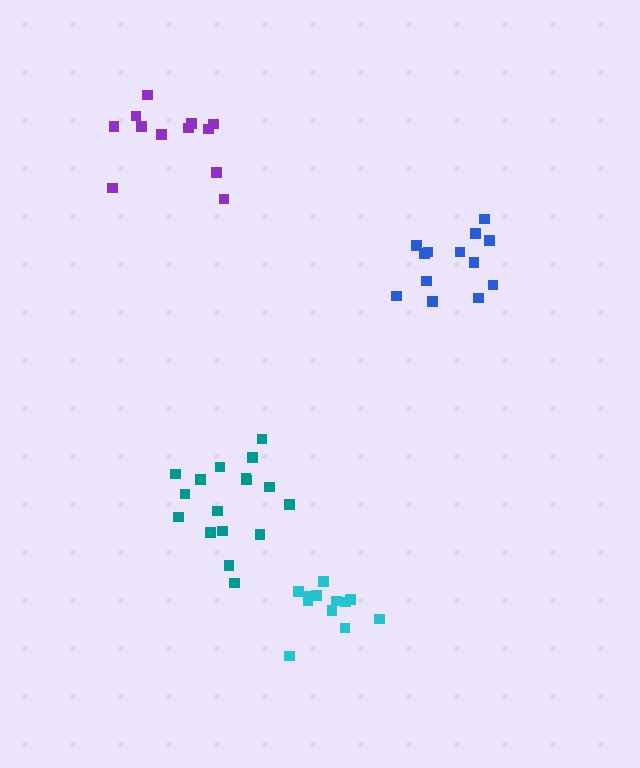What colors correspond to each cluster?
The clusters are colored: blue, purple, cyan, teal.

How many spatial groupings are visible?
There are 4 spatial groupings.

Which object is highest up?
The purple cluster is topmost.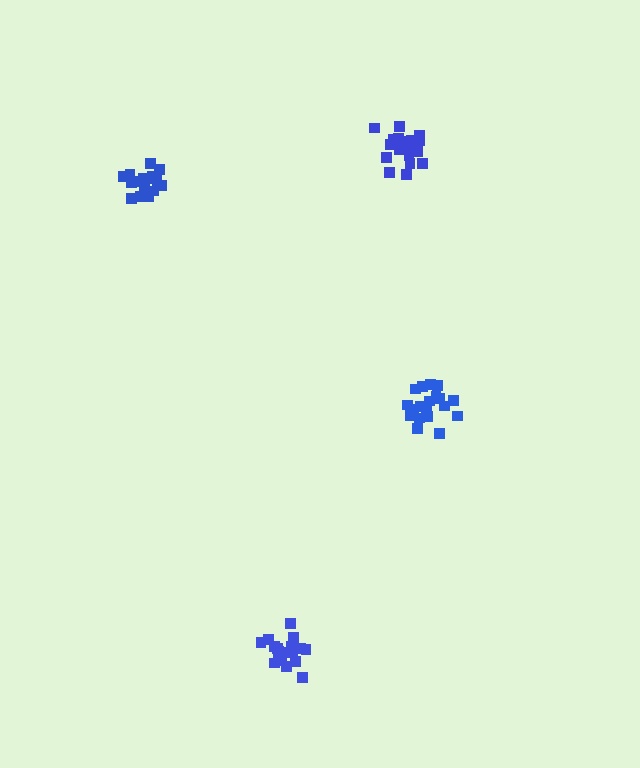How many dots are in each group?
Group 1: 21 dots, Group 2: 18 dots, Group 3: 19 dots, Group 4: 18 dots (76 total).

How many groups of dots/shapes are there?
There are 4 groups.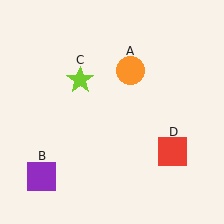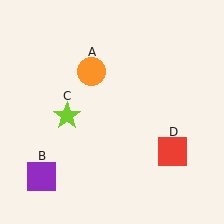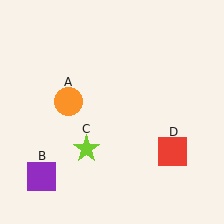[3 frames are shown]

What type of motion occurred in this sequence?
The orange circle (object A), lime star (object C) rotated counterclockwise around the center of the scene.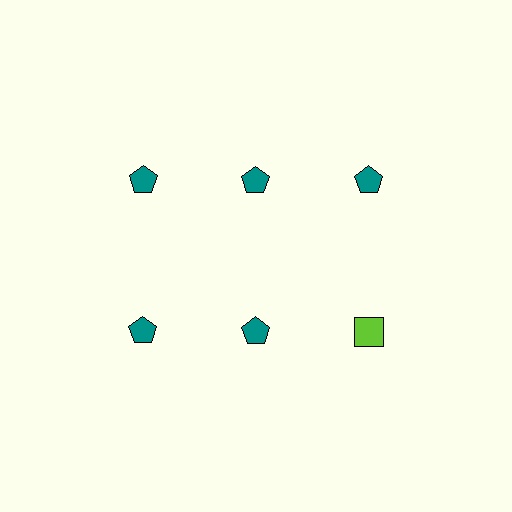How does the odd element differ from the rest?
It differs in both color (lime instead of teal) and shape (square instead of pentagon).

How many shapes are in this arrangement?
There are 6 shapes arranged in a grid pattern.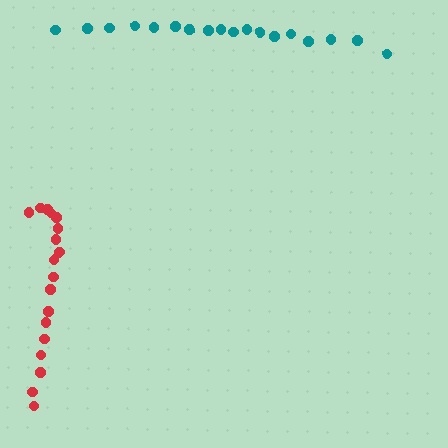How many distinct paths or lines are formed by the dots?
There are 2 distinct paths.